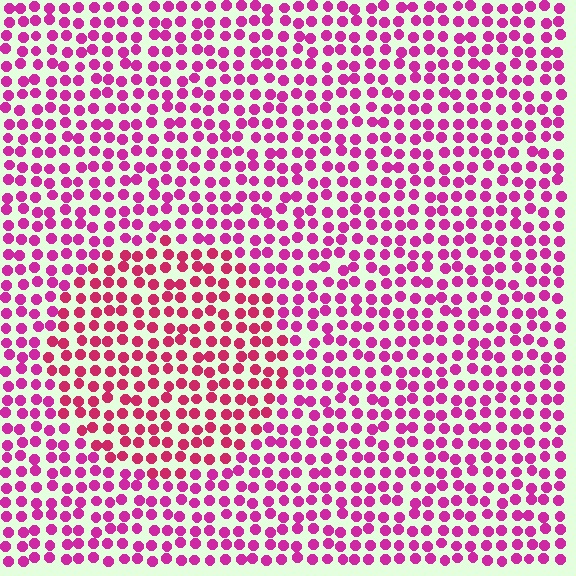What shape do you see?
I see a circle.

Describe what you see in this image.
The image is filled with small magenta elements in a uniform arrangement. A circle-shaped region is visible where the elements are tinted to a slightly different hue, forming a subtle color boundary.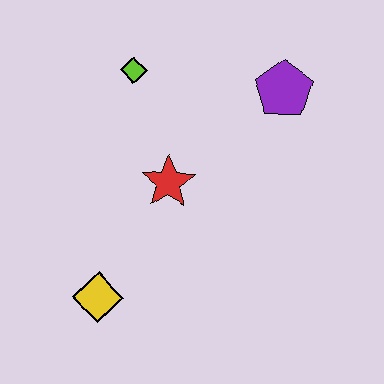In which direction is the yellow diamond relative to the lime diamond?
The yellow diamond is below the lime diamond.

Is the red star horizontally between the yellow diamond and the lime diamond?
No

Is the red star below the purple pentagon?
Yes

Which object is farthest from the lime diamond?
The yellow diamond is farthest from the lime diamond.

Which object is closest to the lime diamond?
The red star is closest to the lime diamond.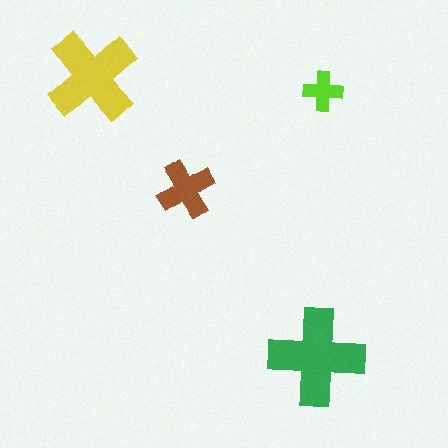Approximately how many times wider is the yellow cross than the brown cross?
About 1.5 times wider.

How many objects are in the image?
There are 4 objects in the image.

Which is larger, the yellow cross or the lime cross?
The yellow one.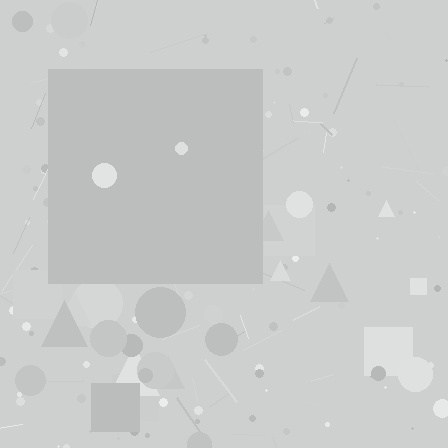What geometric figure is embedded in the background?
A square is embedded in the background.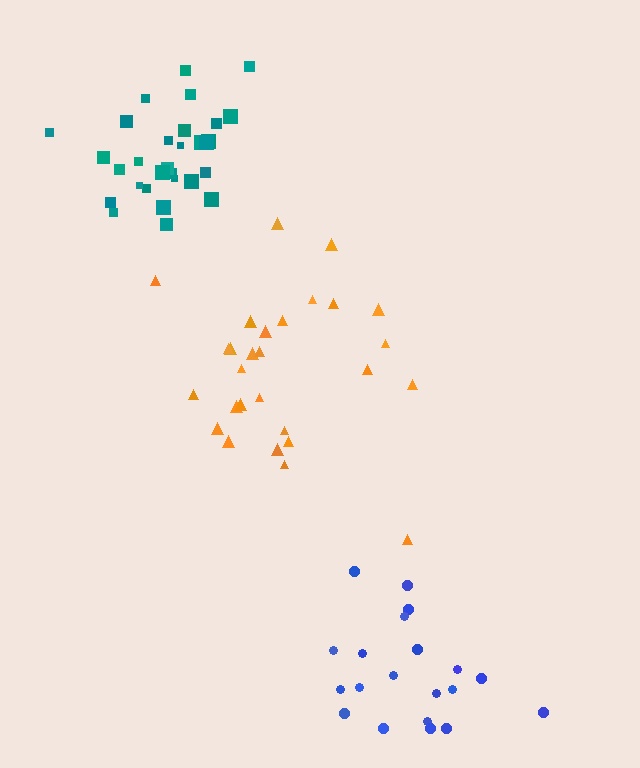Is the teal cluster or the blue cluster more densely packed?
Teal.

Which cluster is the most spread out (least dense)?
Blue.